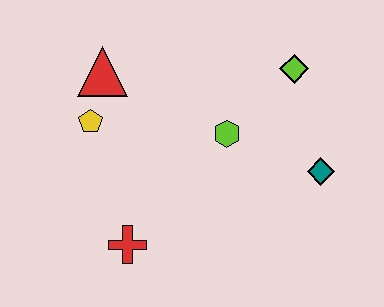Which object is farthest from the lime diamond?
The red cross is farthest from the lime diamond.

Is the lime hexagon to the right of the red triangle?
Yes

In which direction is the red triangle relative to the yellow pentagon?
The red triangle is above the yellow pentagon.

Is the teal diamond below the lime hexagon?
Yes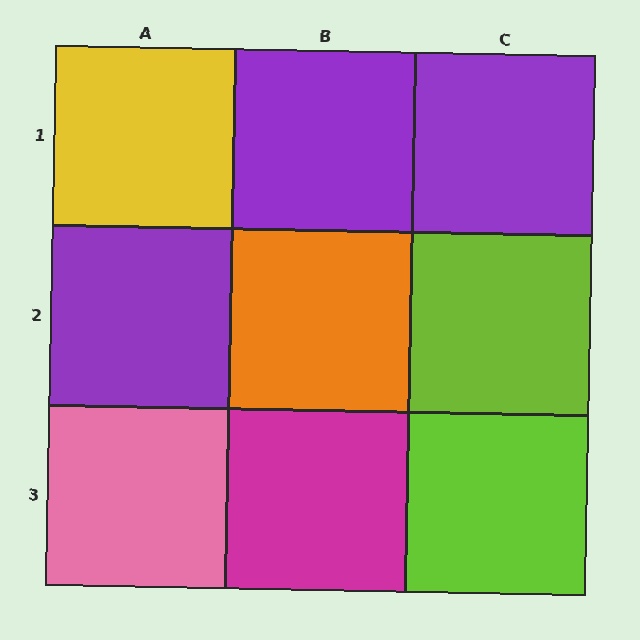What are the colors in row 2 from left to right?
Purple, orange, lime.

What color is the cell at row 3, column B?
Magenta.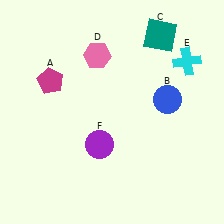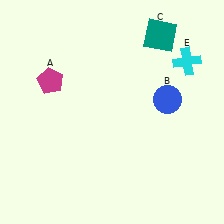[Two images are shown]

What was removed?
The purple circle (F), the pink hexagon (D) were removed in Image 2.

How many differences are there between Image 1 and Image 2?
There are 2 differences between the two images.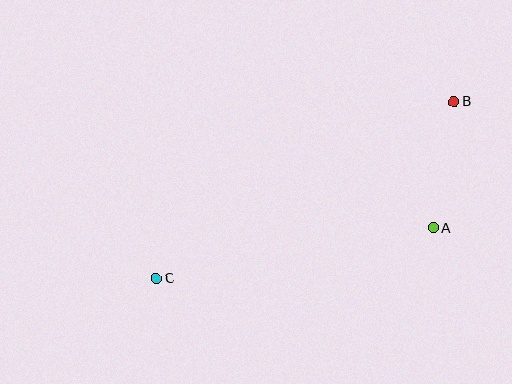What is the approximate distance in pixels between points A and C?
The distance between A and C is approximately 281 pixels.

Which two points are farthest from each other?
Points B and C are farthest from each other.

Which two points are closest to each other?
Points A and B are closest to each other.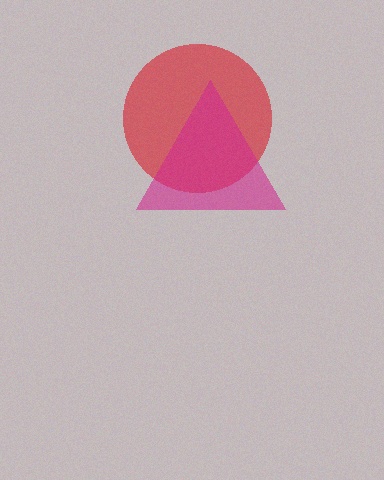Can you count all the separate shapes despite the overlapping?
Yes, there are 2 separate shapes.